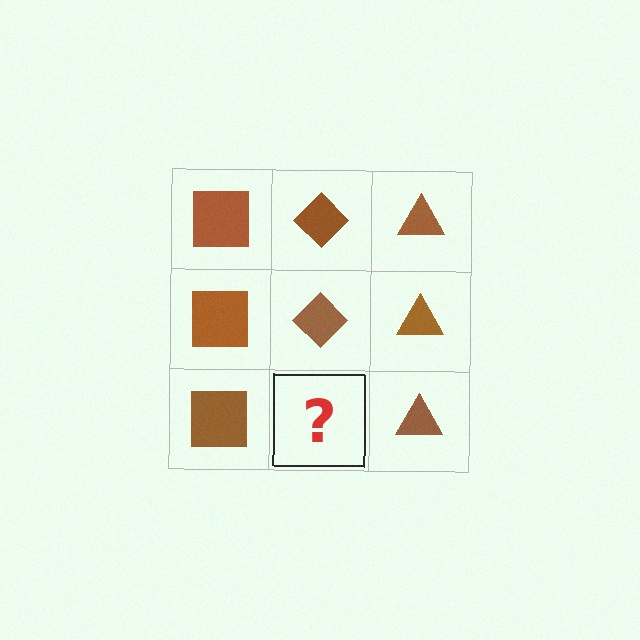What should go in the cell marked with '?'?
The missing cell should contain a brown diamond.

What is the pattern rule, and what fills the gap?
The rule is that each column has a consistent shape. The gap should be filled with a brown diamond.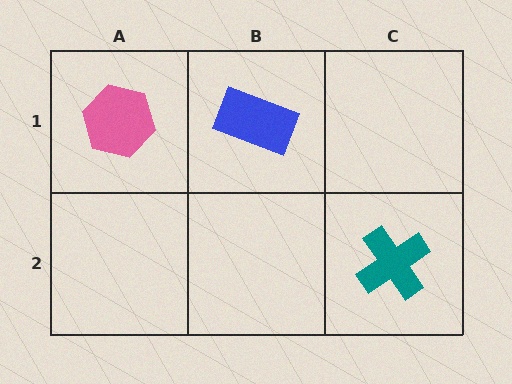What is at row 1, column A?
A pink hexagon.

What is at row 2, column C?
A teal cross.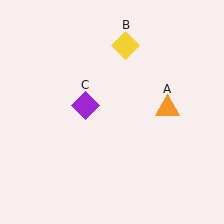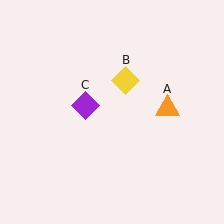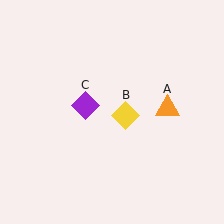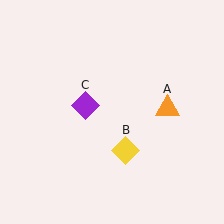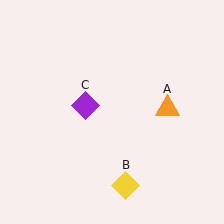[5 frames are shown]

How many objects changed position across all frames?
1 object changed position: yellow diamond (object B).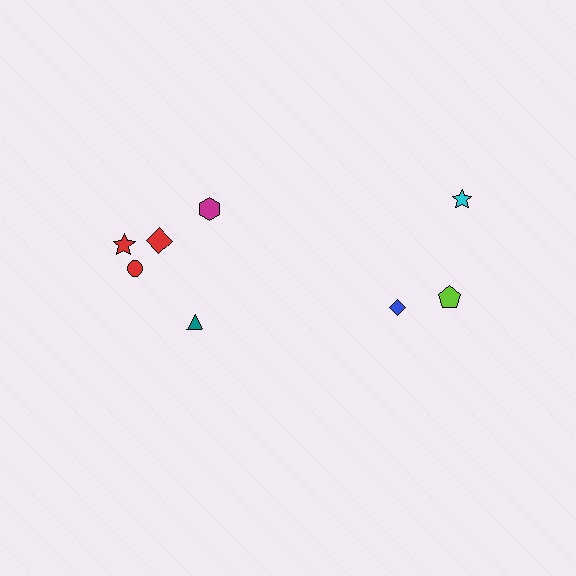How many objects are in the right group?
There are 3 objects.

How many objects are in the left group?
There are 5 objects.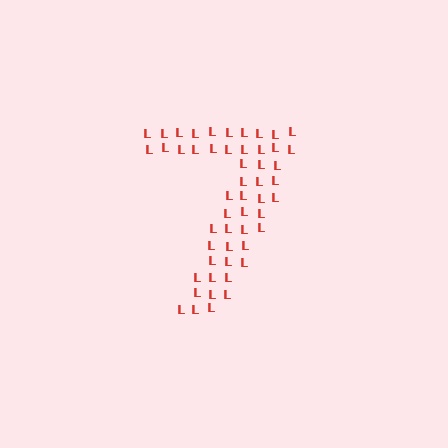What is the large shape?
The large shape is the digit 7.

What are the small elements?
The small elements are letter L's.